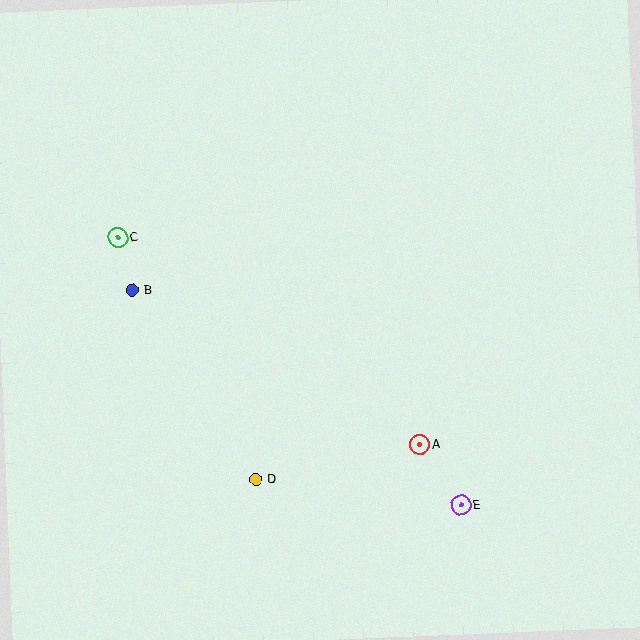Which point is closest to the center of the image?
Point A at (420, 445) is closest to the center.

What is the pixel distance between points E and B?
The distance between E and B is 393 pixels.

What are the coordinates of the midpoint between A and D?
The midpoint between A and D is at (338, 462).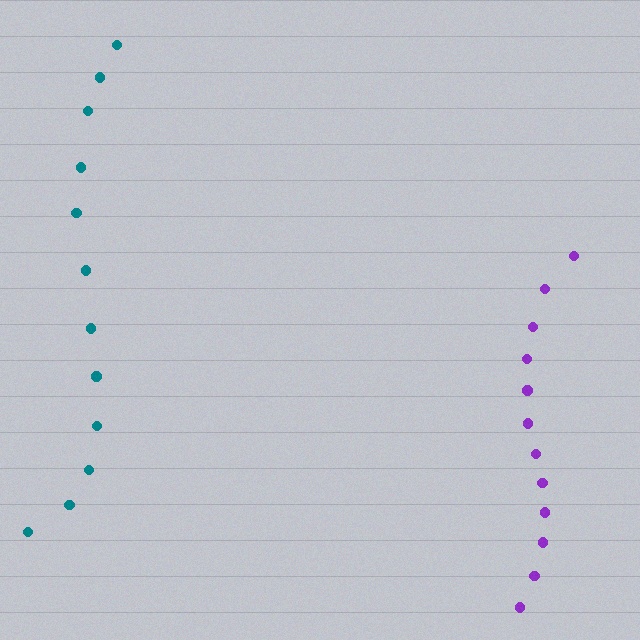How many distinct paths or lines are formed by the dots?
There are 2 distinct paths.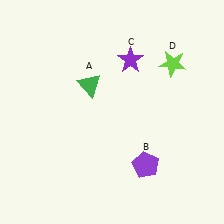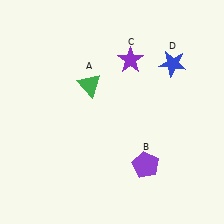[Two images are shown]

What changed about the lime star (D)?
In Image 1, D is lime. In Image 2, it changed to blue.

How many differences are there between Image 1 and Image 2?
There is 1 difference between the two images.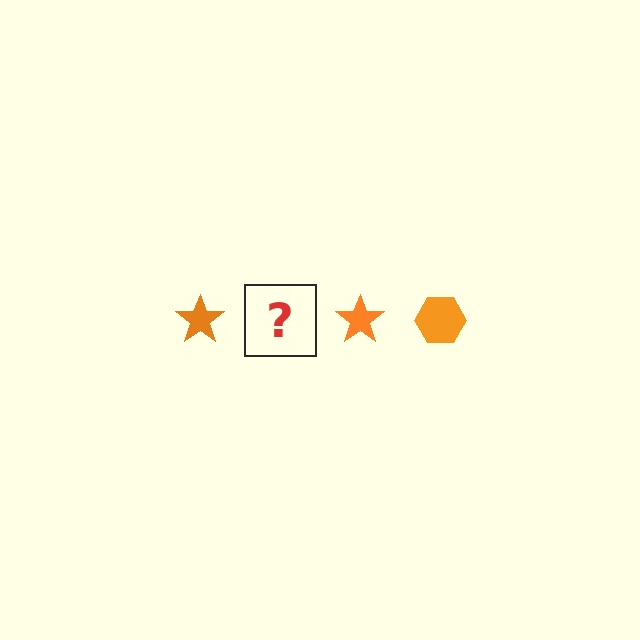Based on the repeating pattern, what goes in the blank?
The blank should be an orange hexagon.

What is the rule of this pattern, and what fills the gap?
The rule is that the pattern cycles through star, hexagon shapes in orange. The gap should be filled with an orange hexagon.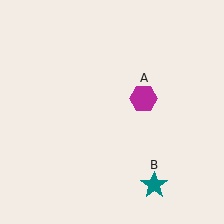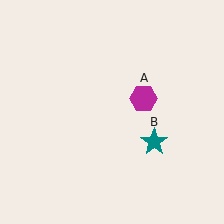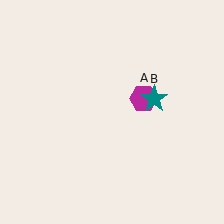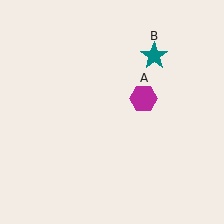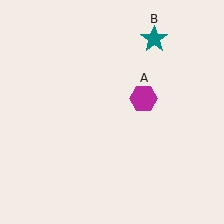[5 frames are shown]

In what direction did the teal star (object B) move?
The teal star (object B) moved up.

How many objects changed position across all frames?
1 object changed position: teal star (object B).